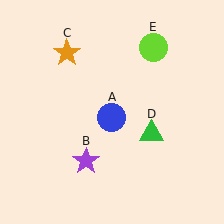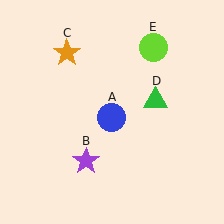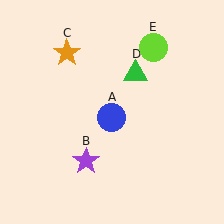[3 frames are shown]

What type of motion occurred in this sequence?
The green triangle (object D) rotated counterclockwise around the center of the scene.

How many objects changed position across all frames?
1 object changed position: green triangle (object D).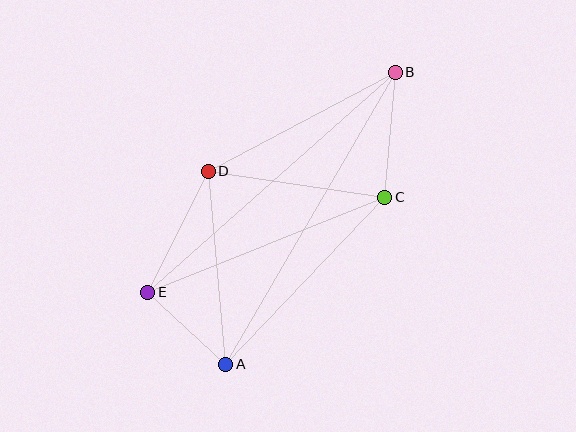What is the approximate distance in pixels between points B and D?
The distance between B and D is approximately 211 pixels.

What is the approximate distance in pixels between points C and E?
The distance between C and E is approximately 255 pixels.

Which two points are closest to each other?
Points A and E are closest to each other.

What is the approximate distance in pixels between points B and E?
The distance between B and E is approximately 331 pixels.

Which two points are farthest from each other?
Points A and B are farthest from each other.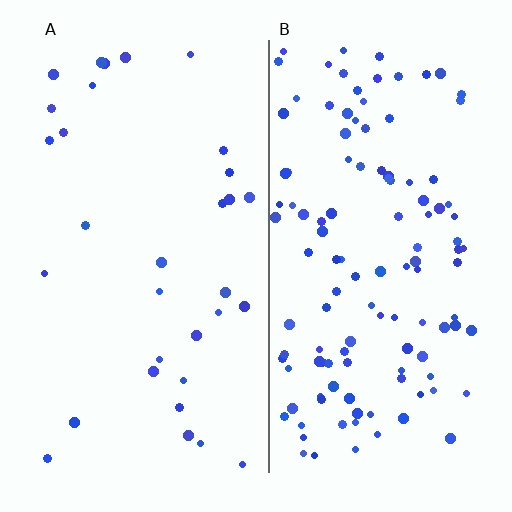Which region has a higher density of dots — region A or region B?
B (the right).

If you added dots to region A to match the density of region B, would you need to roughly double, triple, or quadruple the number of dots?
Approximately quadruple.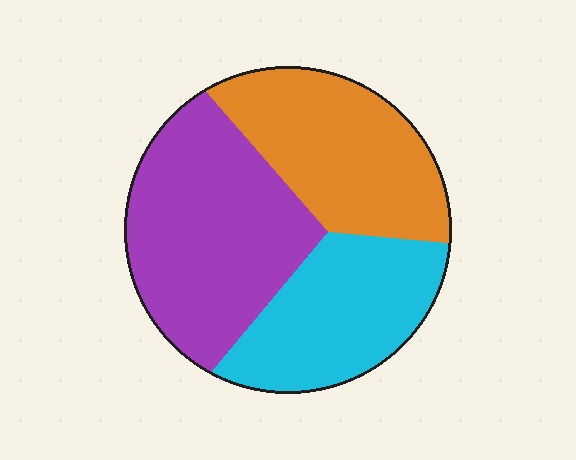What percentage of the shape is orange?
Orange covers roughly 30% of the shape.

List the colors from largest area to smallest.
From largest to smallest: purple, orange, cyan.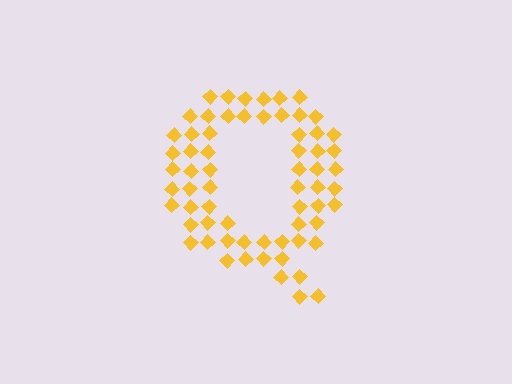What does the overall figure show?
The overall figure shows the letter Q.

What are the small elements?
The small elements are diamonds.